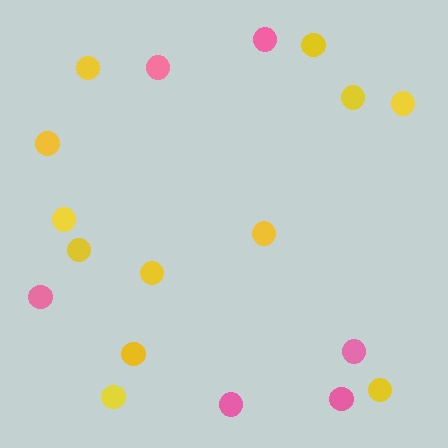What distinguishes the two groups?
There are 2 groups: one group of yellow circles (12) and one group of pink circles (6).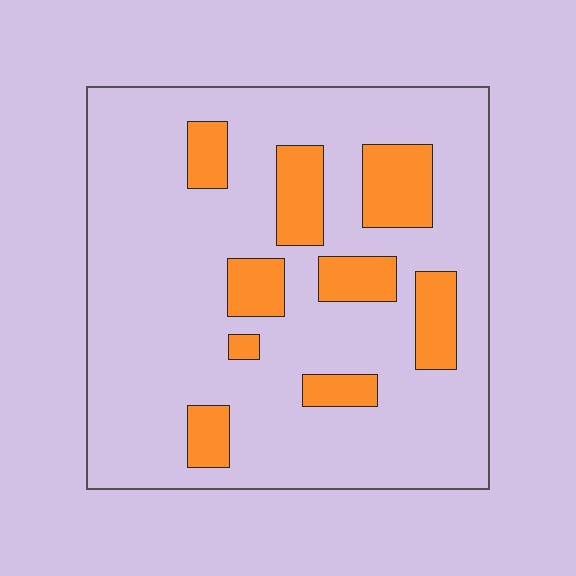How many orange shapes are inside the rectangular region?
9.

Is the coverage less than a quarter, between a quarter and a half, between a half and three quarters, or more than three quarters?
Less than a quarter.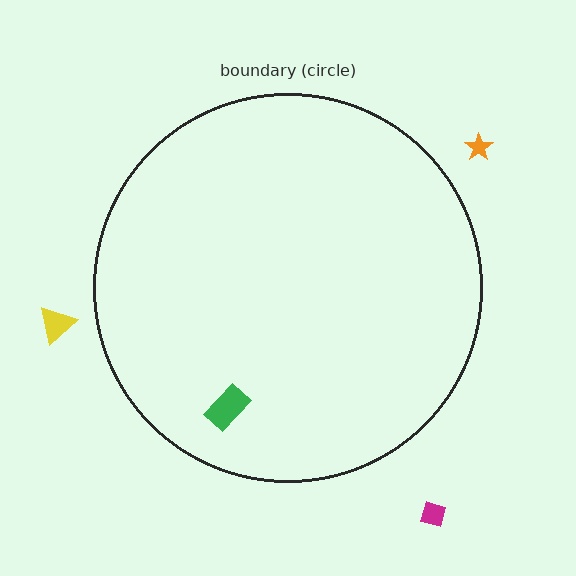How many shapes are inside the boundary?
1 inside, 3 outside.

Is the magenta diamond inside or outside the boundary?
Outside.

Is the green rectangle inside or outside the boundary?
Inside.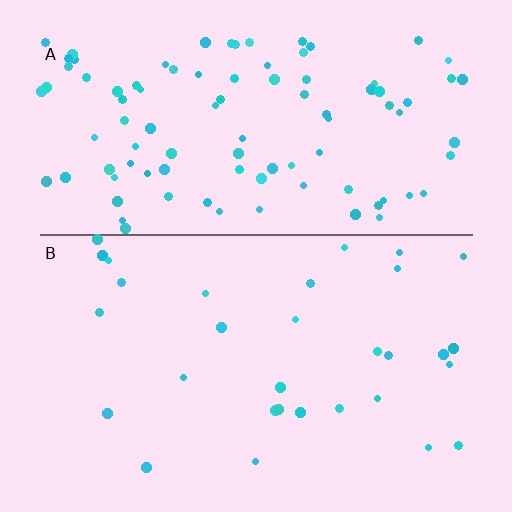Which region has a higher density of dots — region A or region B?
A (the top).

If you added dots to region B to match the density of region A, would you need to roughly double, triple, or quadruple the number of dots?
Approximately triple.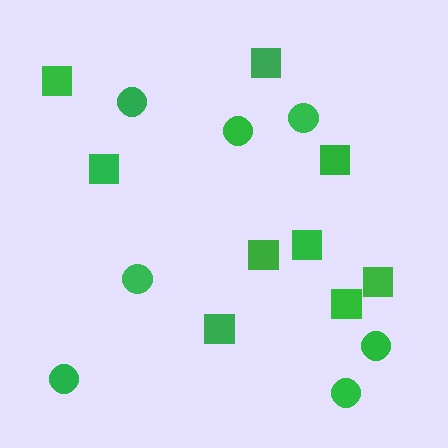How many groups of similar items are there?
There are 2 groups: one group of squares (9) and one group of circles (7).